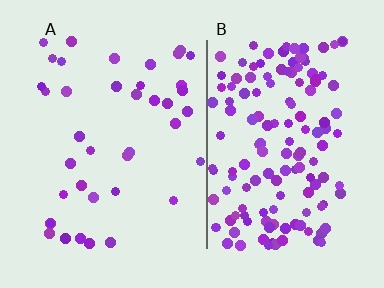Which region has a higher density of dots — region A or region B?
B (the right).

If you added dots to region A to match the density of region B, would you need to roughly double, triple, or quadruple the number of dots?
Approximately quadruple.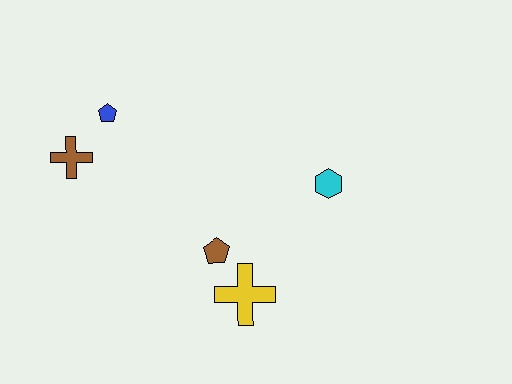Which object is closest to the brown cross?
The blue pentagon is closest to the brown cross.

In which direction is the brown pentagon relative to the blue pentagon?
The brown pentagon is below the blue pentagon.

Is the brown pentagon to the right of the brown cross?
Yes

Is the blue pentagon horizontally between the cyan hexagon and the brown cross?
Yes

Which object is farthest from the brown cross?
The cyan hexagon is farthest from the brown cross.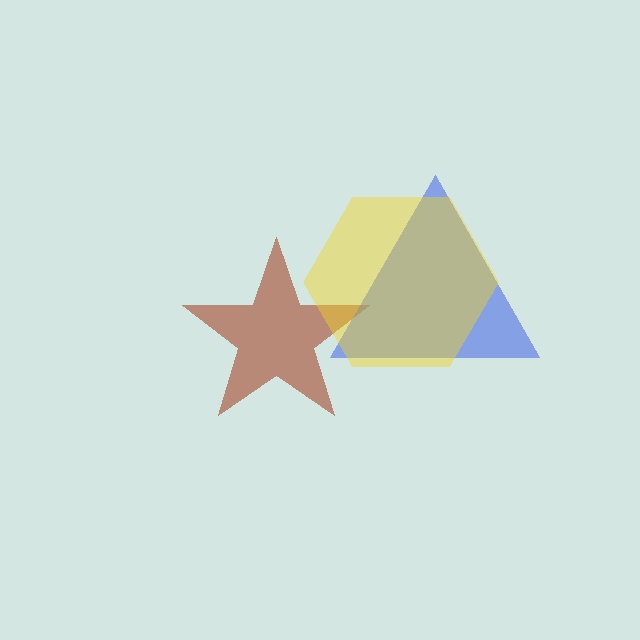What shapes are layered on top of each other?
The layered shapes are: a brown star, a blue triangle, a yellow hexagon.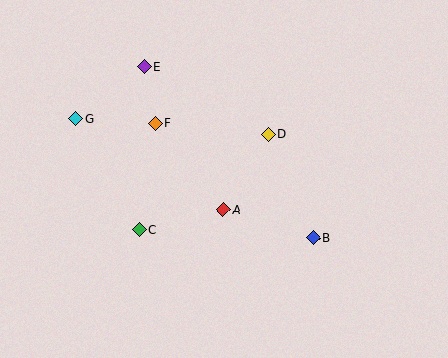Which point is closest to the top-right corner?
Point D is closest to the top-right corner.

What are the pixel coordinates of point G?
Point G is at (76, 119).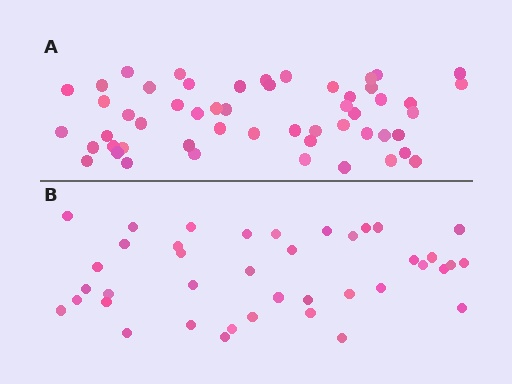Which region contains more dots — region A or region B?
Region A (the top region) has more dots.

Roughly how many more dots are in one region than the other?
Region A has approximately 15 more dots than region B.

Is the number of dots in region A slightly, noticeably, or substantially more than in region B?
Region A has noticeably more, but not dramatically so. The ratio is roughly 1.3 to 1.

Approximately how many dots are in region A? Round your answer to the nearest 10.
About 50 dots. (The exact count is 53, which rounds to 50.)